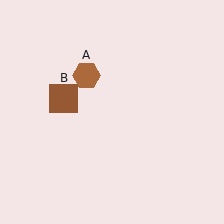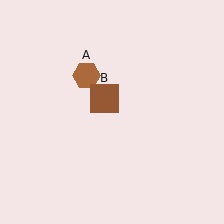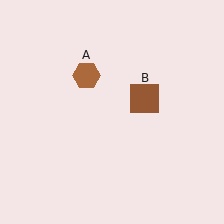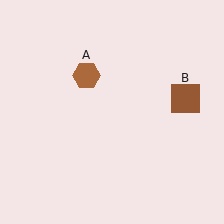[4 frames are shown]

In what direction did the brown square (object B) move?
The brown square (object B) moved right.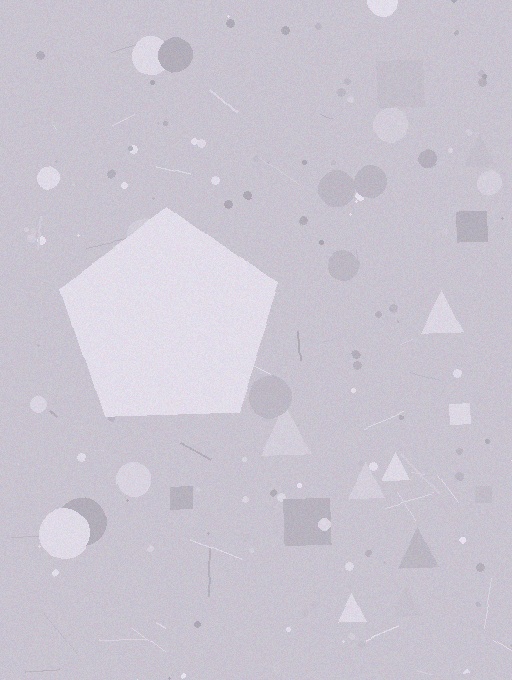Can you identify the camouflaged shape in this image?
The camouflaged shape is a pentagon.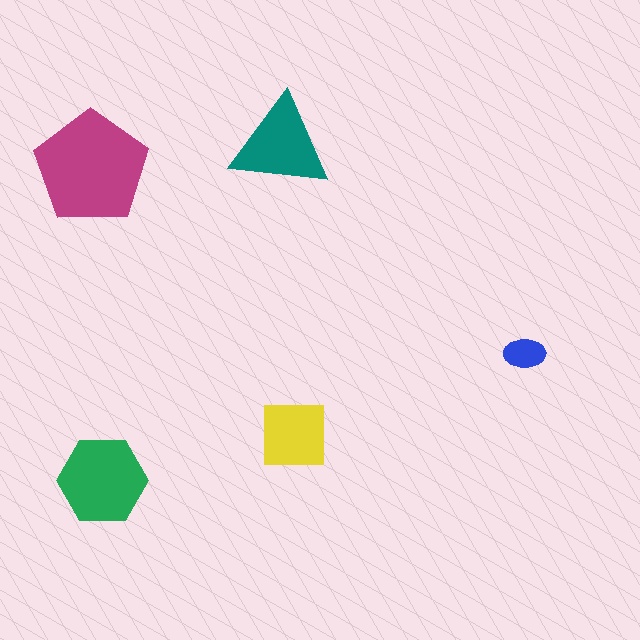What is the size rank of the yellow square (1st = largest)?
4th.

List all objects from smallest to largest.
The blue ellipse, the yellow square, the teal triangle, the green hexagon, the magenta pentagon.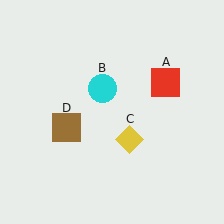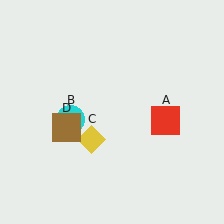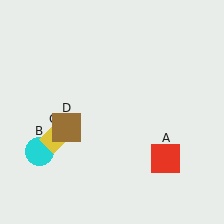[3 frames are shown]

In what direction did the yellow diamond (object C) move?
The yellow diamond (object C) moved left.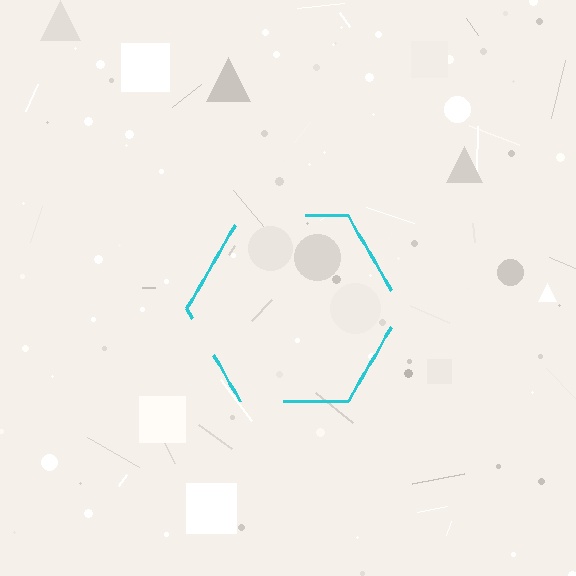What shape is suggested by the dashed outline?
The dashed outline suggests a hexagon.